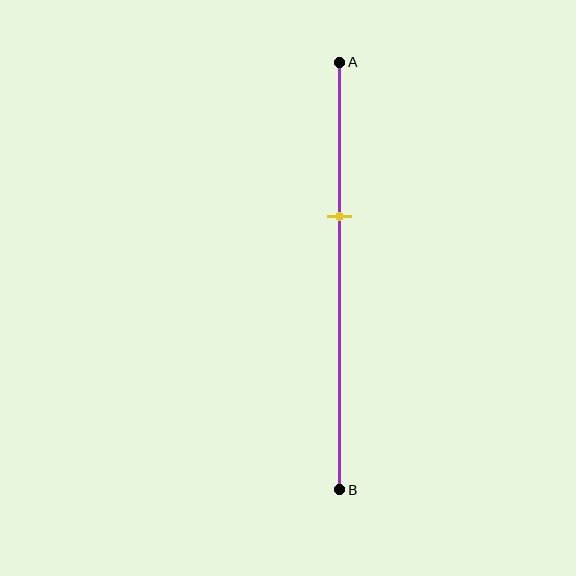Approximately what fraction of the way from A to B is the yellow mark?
The yellow mark is approximately 35% of the way from A to B.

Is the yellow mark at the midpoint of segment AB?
No, the mark is at about 35% from A, not at the 50% midpoint.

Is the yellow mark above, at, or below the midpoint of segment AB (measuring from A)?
The yellow mark is above the midpoint of segment AB.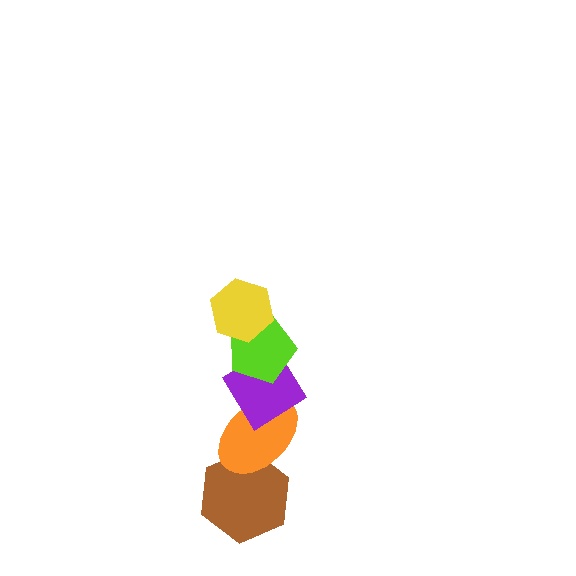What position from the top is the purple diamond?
The purple diamond is 3rd from the top.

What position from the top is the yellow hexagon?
The yellow hexagon is 1st from the top.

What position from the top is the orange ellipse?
The orange ellipse is 4th from the top.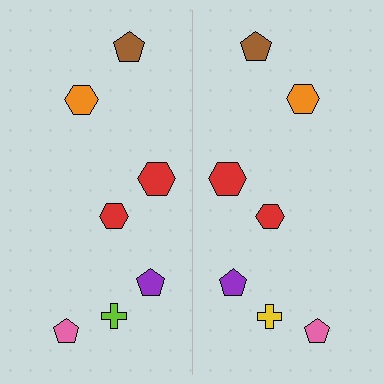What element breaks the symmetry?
The yellow cross on the right side breaks the symmetry — its mirror counterpart is lime.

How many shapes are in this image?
There are 14 shapes in this image.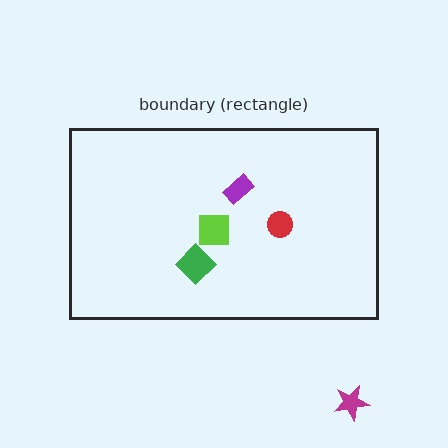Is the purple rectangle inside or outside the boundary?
Inside.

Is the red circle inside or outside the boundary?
Inside.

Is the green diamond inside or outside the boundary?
Inside.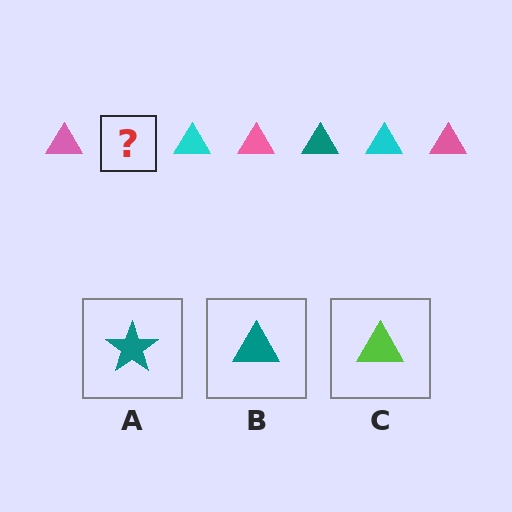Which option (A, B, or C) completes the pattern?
B.